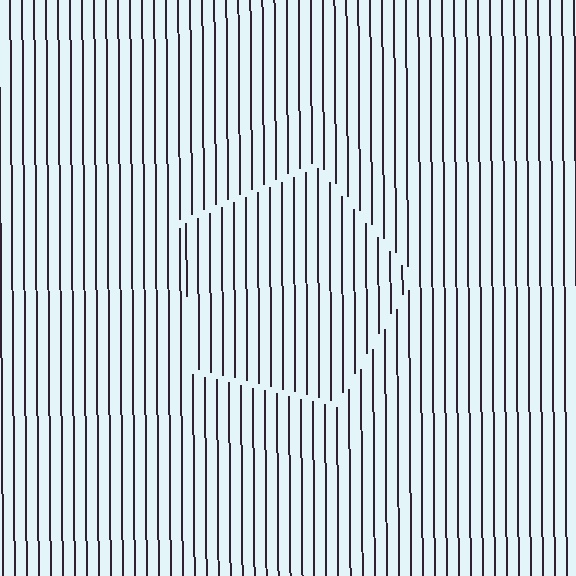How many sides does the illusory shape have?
5 sides — the line-ends trace a pentagon.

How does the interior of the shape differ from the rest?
The interior of the shape contains the same grating, shifted by half a period — the contour is defined by the phase discontinuity where line-ends from the inner and outer gratings abut.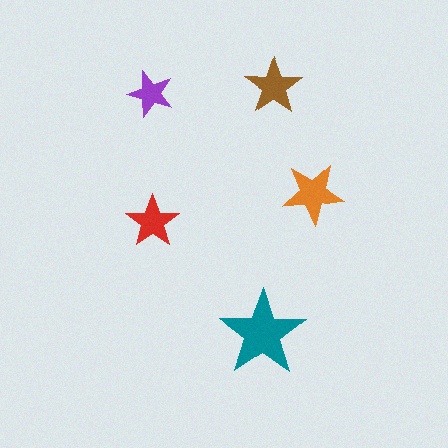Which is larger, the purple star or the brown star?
The brown one.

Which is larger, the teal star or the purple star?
The teal one.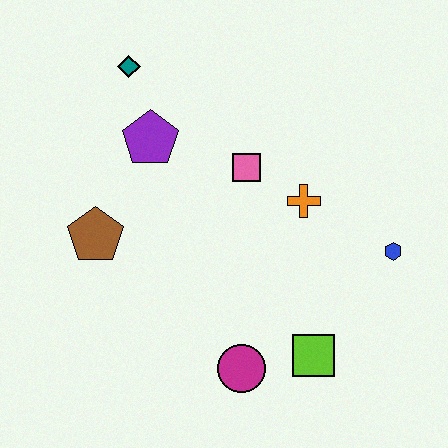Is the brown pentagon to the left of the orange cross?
Yes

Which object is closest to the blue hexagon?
The orange cross is closest to the blue hexagon.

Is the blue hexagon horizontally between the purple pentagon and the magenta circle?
No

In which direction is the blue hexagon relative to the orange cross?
The blue hexagon is to the right of the orange cross.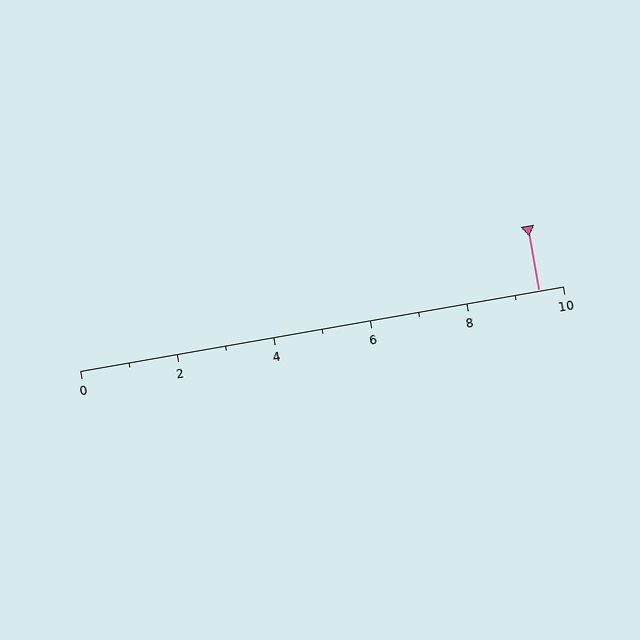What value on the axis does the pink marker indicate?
The marker indicates approximately 9.5.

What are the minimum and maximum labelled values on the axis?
The axis runs from 0 to 10.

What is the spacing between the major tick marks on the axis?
The major ticks are spaced 2 apart.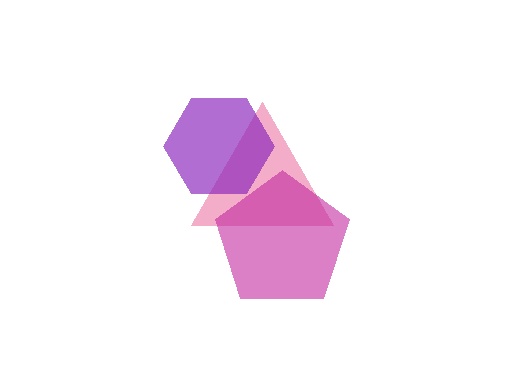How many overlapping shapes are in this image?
There are 3 overlapping shapes in the image.